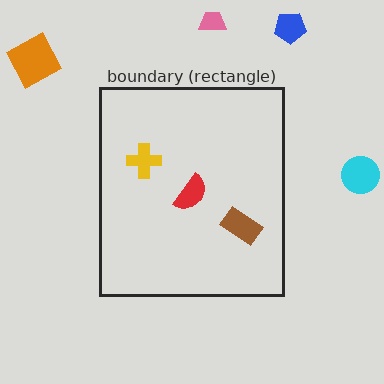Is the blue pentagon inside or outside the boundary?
Outside.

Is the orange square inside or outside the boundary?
Outside.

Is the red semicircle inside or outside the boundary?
Inside.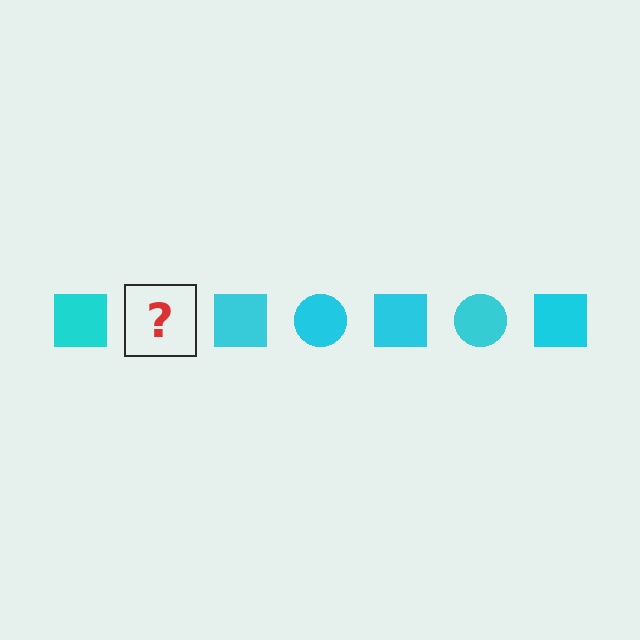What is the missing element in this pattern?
The missing element is a cyan circle.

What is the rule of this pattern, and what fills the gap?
The rule is that the pattern cycles through square, circle shapes in cyan. The gap should be filled with a cyan circle.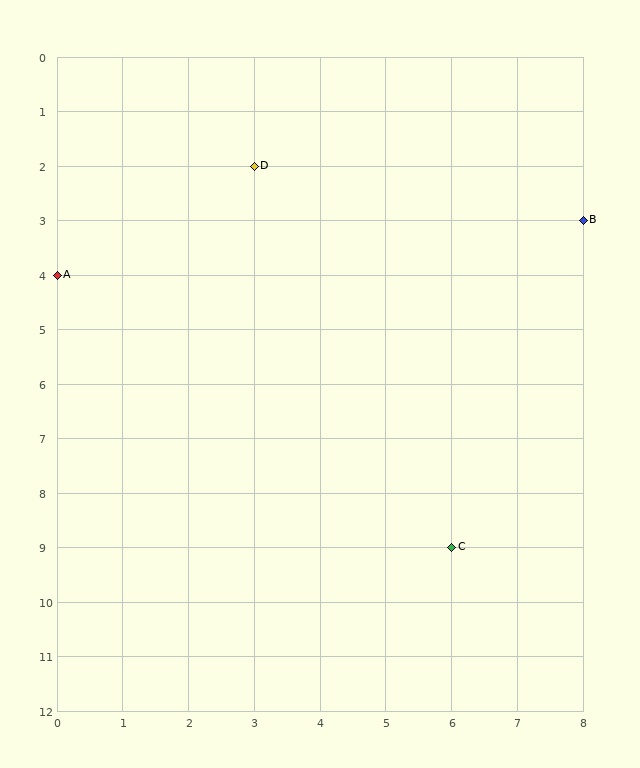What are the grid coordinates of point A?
Point A is at grid coordinates (0, 4).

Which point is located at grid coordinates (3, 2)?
Point D is at (3, 2).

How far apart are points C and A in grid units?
Points C and A are 6 columns and 5 rows apart (about 7.8 grid units diagonally).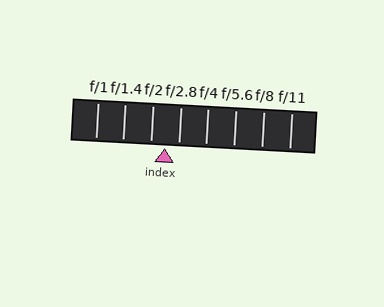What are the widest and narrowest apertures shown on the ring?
The widest aperture shown is f/1 and the narrowest is f/11.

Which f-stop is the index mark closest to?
The index mark is closest to f/2.8.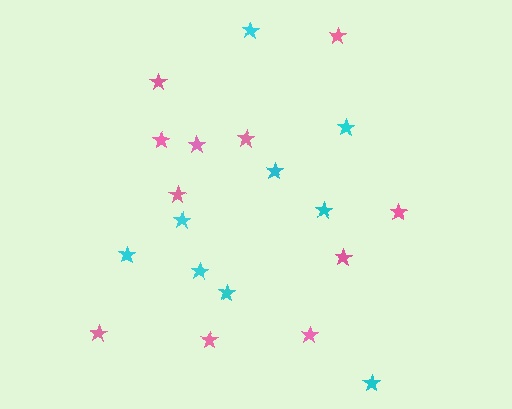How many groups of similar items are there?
There are 2 groups: one group of pink stars (11) and one group of cyan stars (9).